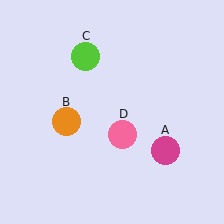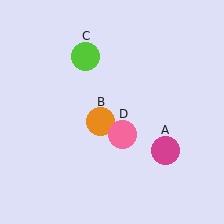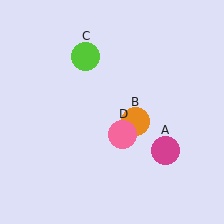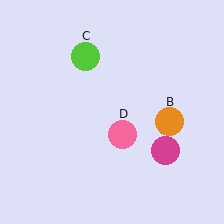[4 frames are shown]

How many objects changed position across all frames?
1 object changed position: orange circle (object B).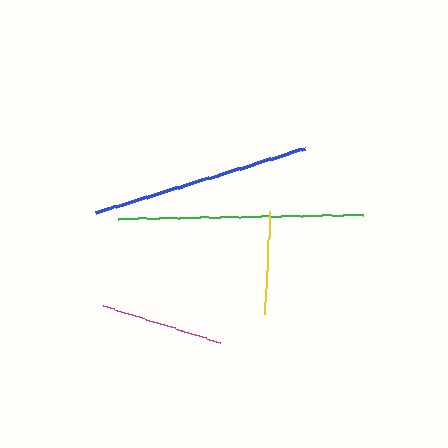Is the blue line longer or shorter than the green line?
The green line is longer than the blue line.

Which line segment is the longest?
The green line is the longest at approximately 246 pixels.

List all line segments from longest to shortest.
From longest to shortest: green, blue, magenta, yellow.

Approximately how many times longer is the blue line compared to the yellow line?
The blue line is approximately 2.1 times the length of the yellow line.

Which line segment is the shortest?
The yellow line is the shortest at approximately 103 pixels.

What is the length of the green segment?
The green segment is approximately 246 pixels long.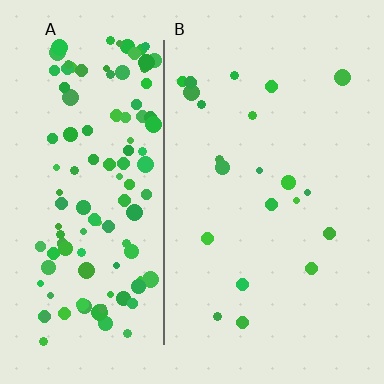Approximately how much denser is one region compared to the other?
Approximately 5.8× — region A over region B.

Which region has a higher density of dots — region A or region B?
A (the left).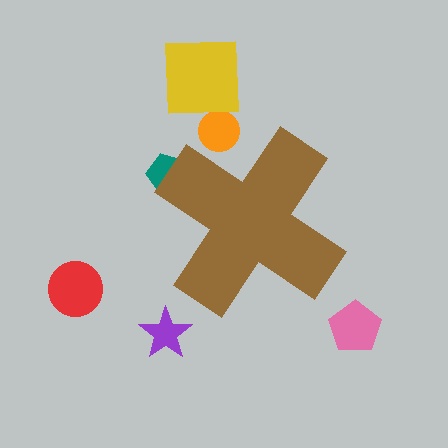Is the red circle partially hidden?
No, the red circle is fully visible.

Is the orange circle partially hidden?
Yes, the orange circle is partially hidden behind the brown cross.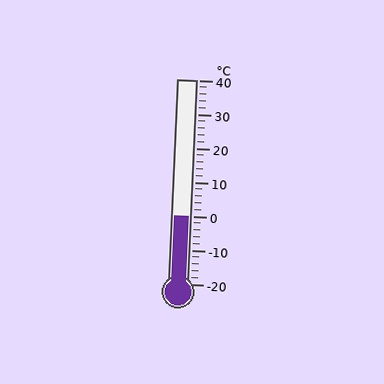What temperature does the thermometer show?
The thermometer shows approximately 0°C.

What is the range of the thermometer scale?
The thermometer scale ranges from -20°C to 40°C.